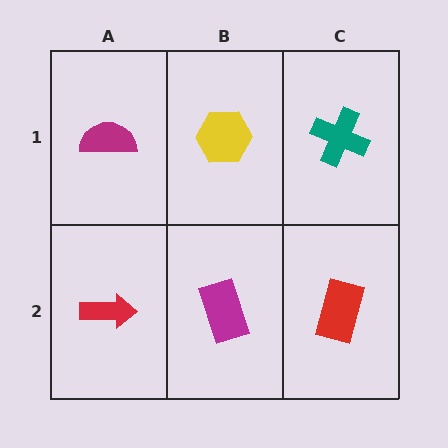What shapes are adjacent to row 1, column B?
A magenta rectangle (row 2, column B), a magenta semicircle (row 1, column A), a teal cross (row 1, column C).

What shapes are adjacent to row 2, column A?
A magenta semicircle (row 1, column A), a magenta rectangle (row 2, column B).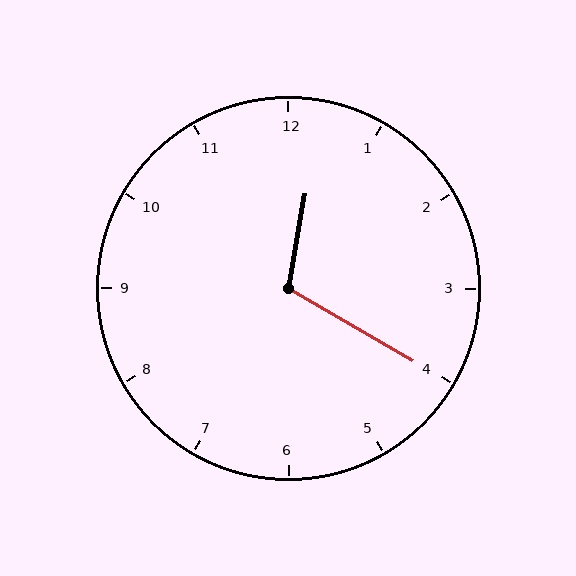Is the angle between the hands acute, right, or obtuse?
It is obtuse.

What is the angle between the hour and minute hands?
Approximately 110 degrees.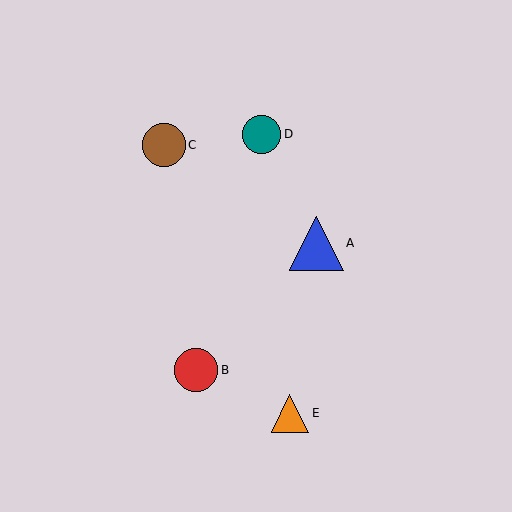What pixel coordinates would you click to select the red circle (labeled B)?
Click at (196, 370) to select the red circle B.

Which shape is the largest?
The blue triangle (labeled A) is the largest.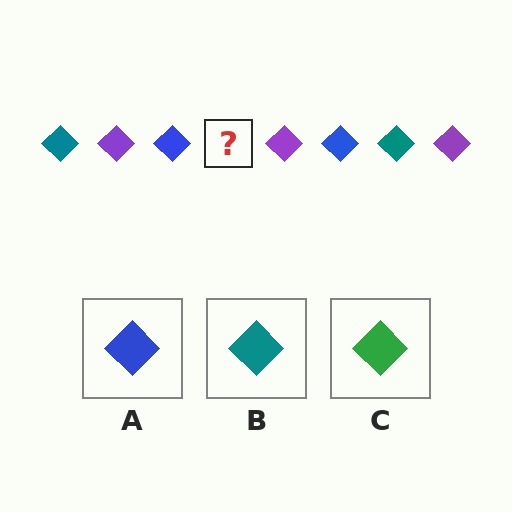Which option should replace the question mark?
Option B.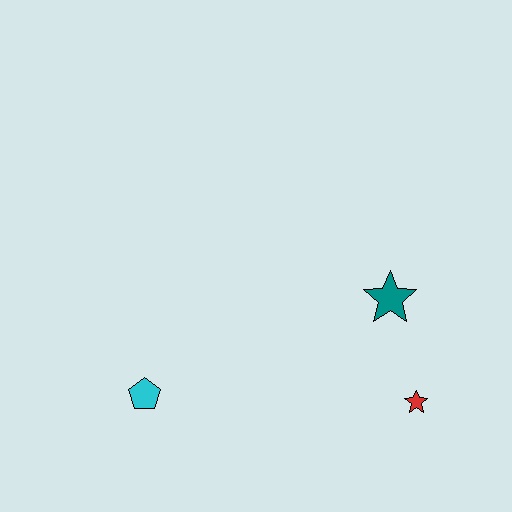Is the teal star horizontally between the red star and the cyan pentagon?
Yes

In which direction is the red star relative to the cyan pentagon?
The red star is to the right of the cyan pentagon.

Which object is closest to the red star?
The teal star is closest to the red star.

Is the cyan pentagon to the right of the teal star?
No